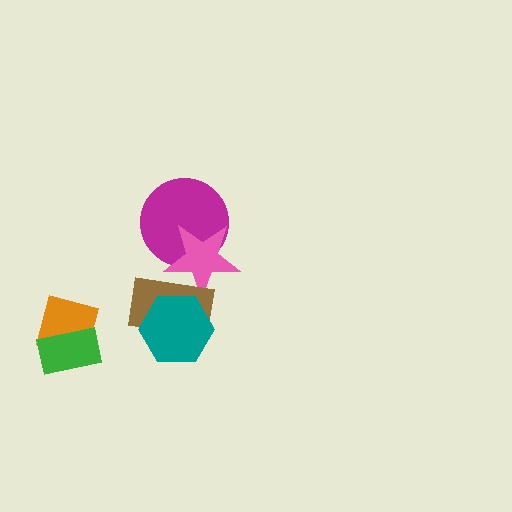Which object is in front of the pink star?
The brown rectangle is in front of the pink star.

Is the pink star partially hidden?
Yes, it is partially covered by another shape.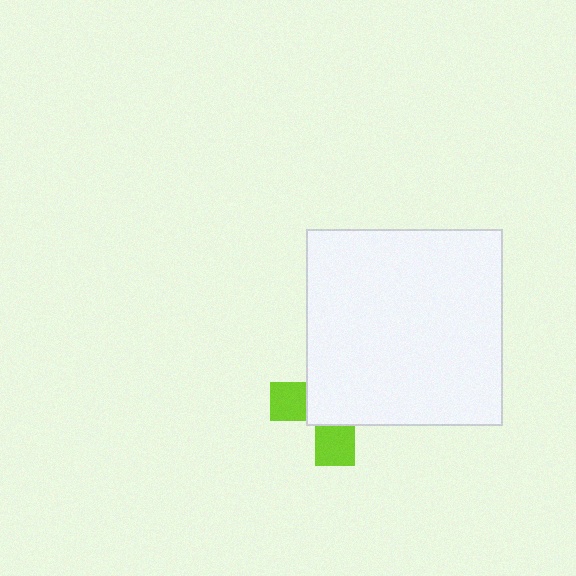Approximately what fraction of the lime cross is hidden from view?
Roughly 65% of the lime cross is hidden behind the white square.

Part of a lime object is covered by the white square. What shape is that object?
It is a cross.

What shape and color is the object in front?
The object in front is a white square.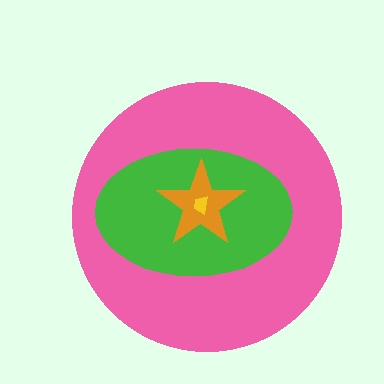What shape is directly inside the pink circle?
The green ellipse.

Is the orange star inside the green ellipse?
Yes.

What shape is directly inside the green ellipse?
The orange star.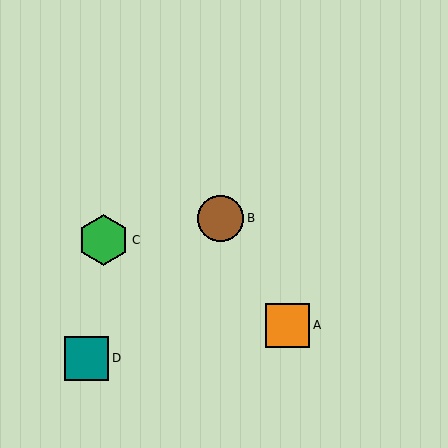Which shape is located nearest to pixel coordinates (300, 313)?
The orange square (labeled A) at (288, 325) is nearest to that location.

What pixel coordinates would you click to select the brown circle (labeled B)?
Click at (220, 218) to select the brown circle B.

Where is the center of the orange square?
The center of the orange square is at (288, 325).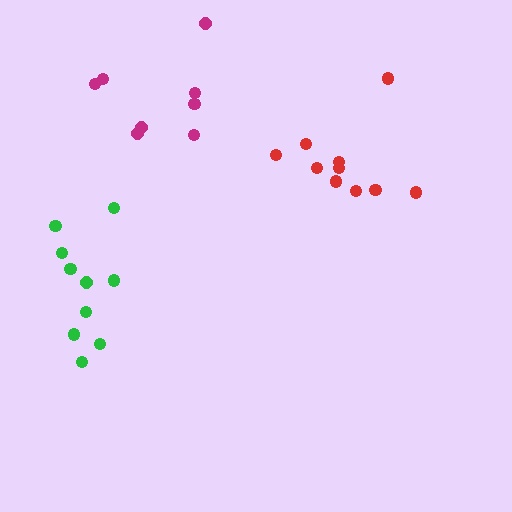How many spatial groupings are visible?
There are 3 spatial groupings.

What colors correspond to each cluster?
The clusters are colored: green, red, magenta.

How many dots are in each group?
Group 1: 10 dots, Group 2: 10 dots, Group 3: 8 dots (28 total).